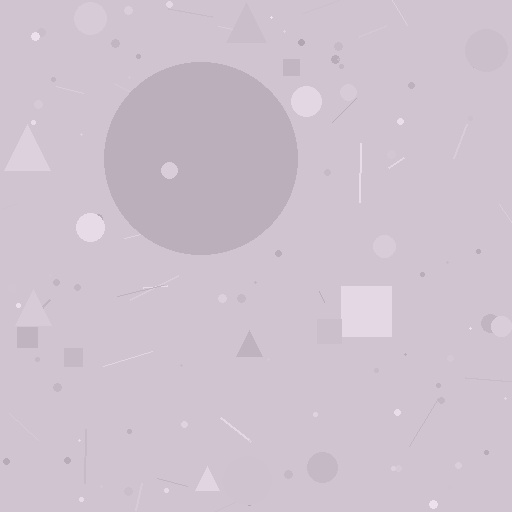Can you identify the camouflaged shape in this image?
The camouflaged shape is a circle.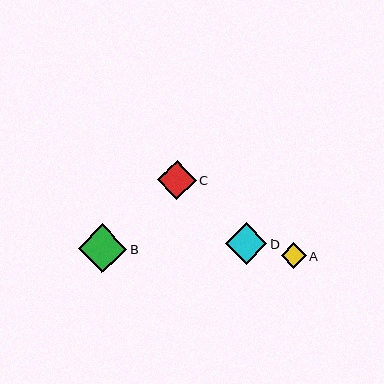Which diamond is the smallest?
Diamond A is the smallest with a size of approximately 25 pixels.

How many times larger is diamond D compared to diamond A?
Diamond D is approximately 1.7 times the size of diamond A.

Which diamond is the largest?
Diamond B is the largest with a size of approximately 48 pixels.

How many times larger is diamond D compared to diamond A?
Diamond D is approximately 1.7 times the size of diamond A.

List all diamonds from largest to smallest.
From largest to smallest: B, D, C, A.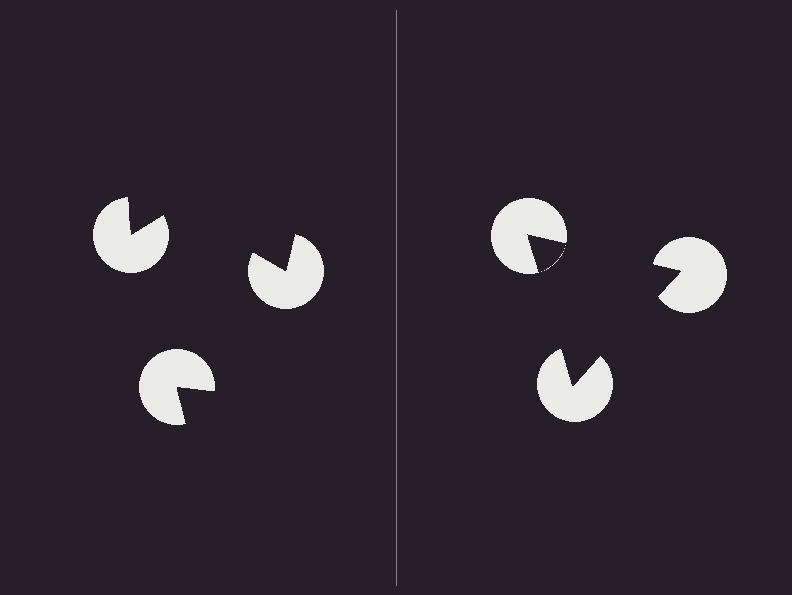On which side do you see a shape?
An illusory triangle appears on the right side. On the left side the wedge cuts are rotated, so no coherent shape forms.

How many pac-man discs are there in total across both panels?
6 — 3 on each side.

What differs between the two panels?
The pac-man discs are positioned identically on both sides; only the wedge orientations differ. On the right they align to a triangle; on the left they are misaligned.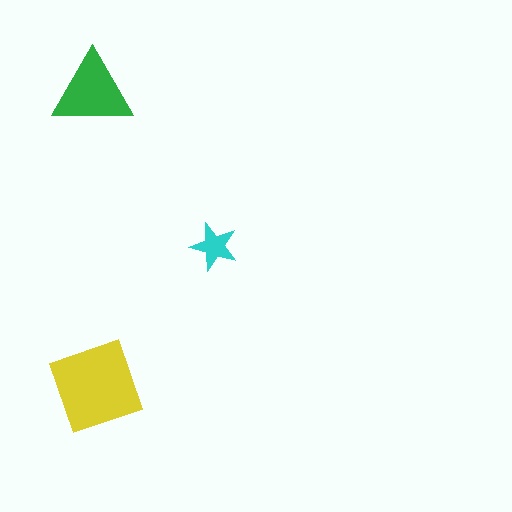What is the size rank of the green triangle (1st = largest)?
2nd.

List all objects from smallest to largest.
The cyan star, the green triangle, the yellow diamond.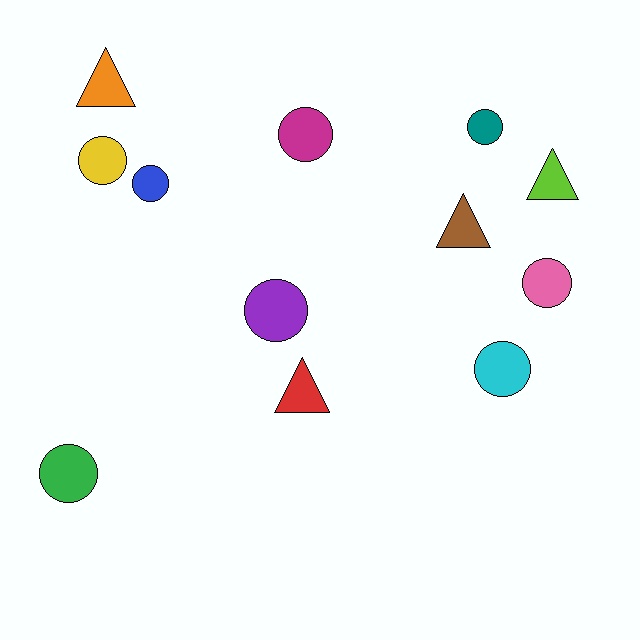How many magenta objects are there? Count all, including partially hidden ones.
There is 1 magenta object.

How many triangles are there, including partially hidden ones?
There are 4 triangles.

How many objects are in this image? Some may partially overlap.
There are 12 objects.